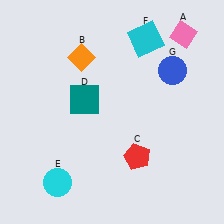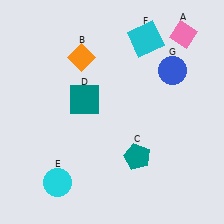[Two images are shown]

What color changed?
The pentagon (C) changed from red in Image 1 to teal in Image 2.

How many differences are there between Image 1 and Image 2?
There is 1 difference between the two images.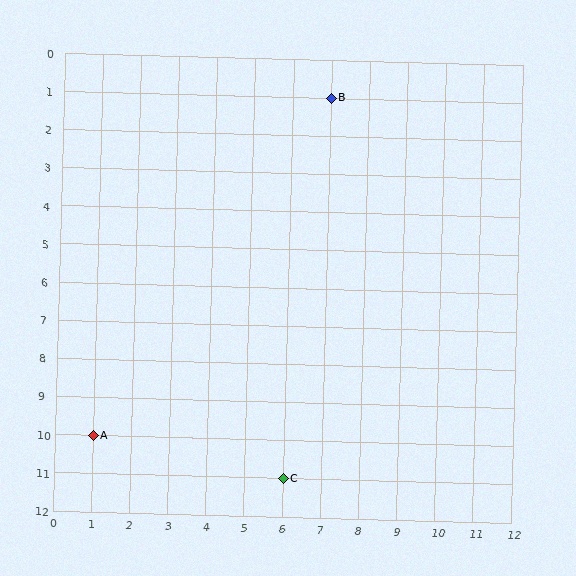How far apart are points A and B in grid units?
Points A and B are 6 columns and 9 rows apart (about 10.8 grid units diagonally).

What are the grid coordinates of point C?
Point C is at grid coordinates (6, 11).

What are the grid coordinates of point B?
Point B is at grid coordinates (7, 1).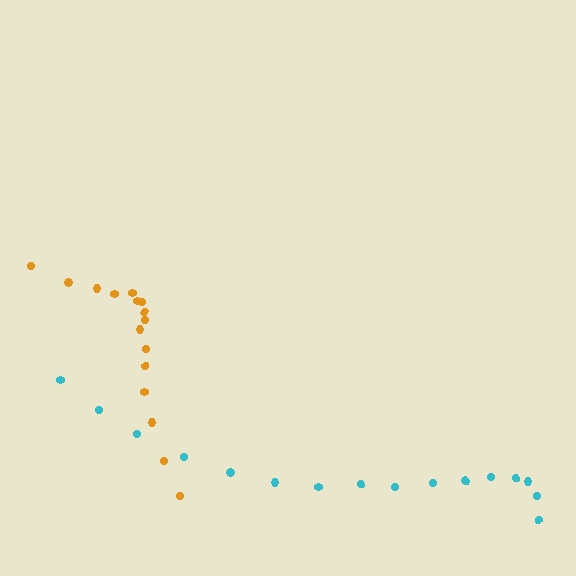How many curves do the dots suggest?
There are 2 distinct paths.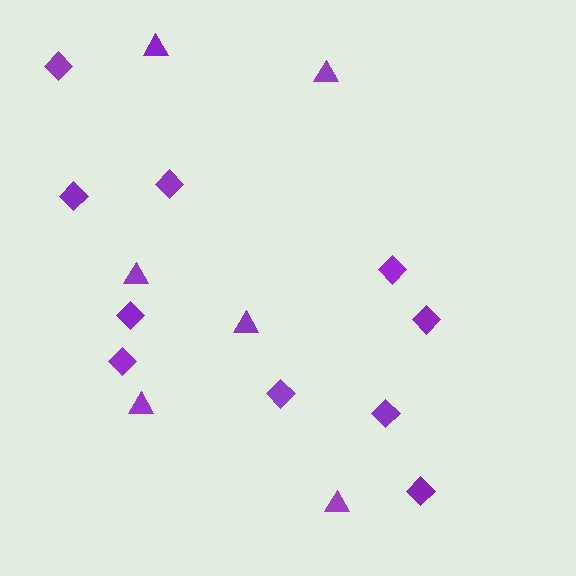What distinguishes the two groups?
There are 2 groups: one group of diamonds (10) and one group of triangles (6).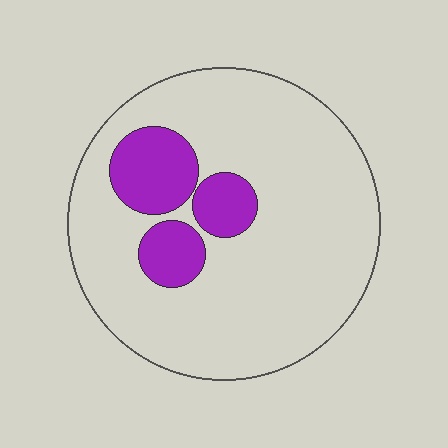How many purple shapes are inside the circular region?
3.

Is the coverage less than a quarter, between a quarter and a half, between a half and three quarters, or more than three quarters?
Less than a quarter.